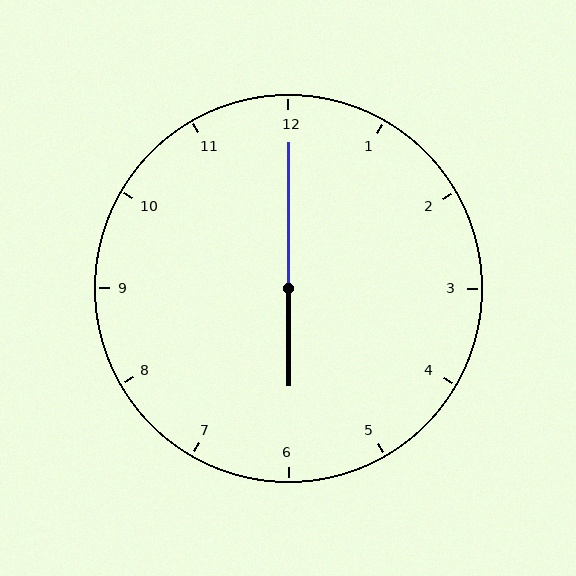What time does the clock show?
6:00.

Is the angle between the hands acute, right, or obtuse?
It is obtuse.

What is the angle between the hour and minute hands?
Approximately 180 degrees.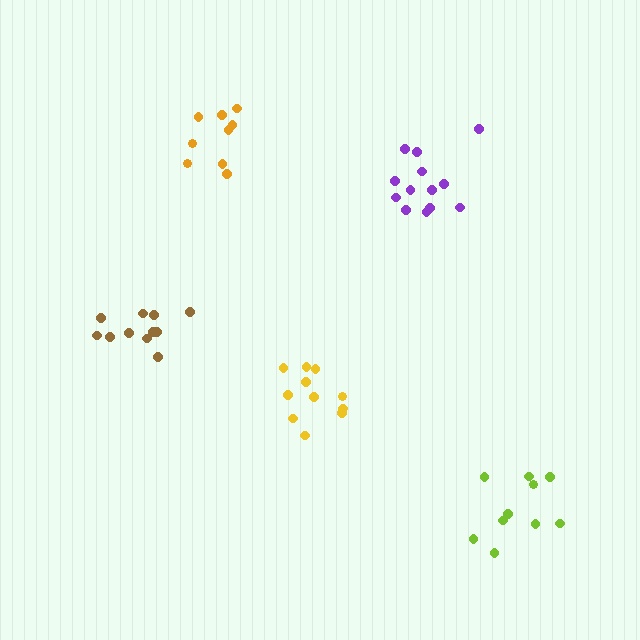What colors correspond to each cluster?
The clusters are colored: yellow, lime, orange, purple, brown.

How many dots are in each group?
Group 1: 11 dots, Group 2: 10 dots, Group 3: 9 dots, Group 4: 13 dots, Group 5: 11 dots (54 total).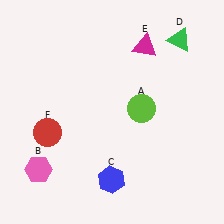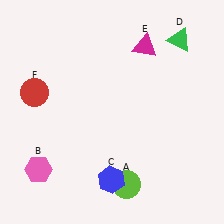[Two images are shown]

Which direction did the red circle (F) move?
The red circle (F) moved up.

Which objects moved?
The objects that moved are: the lime circle (A), the red circle (F).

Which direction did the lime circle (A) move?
The lime circle (A) moved down.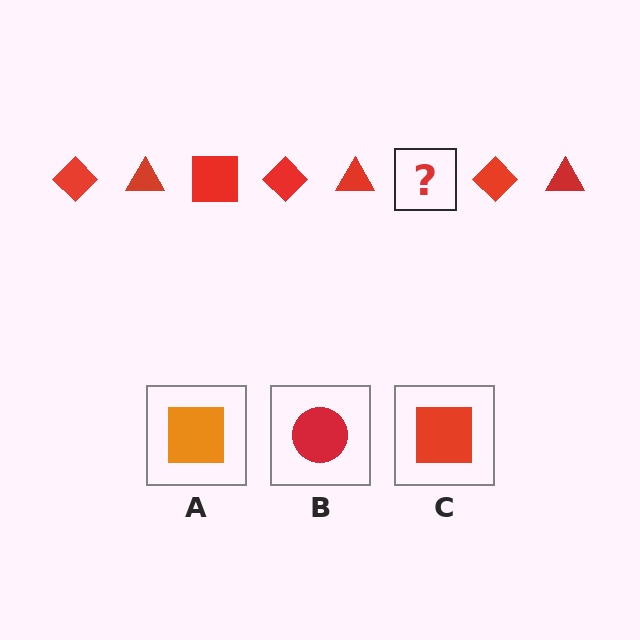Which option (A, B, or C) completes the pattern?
C.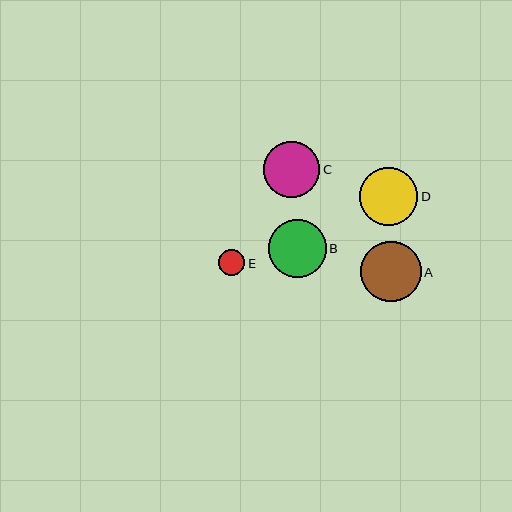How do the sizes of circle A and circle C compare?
Circle A and circle C are approximately the same size.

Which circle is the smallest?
Circle E is the smallest with a size of approximately 26 pixels.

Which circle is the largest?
Circle A is the largest with a size of approximately 60 pixels.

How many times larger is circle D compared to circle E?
Circle D is approximately 2.2 times the size of circle E.